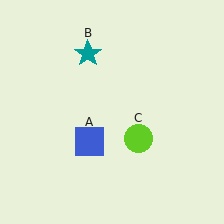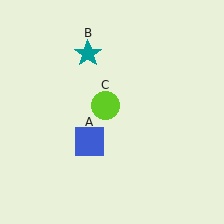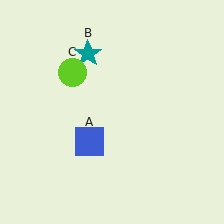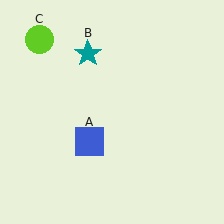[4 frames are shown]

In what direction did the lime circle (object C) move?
The lime circle (object C) moved up and to the left.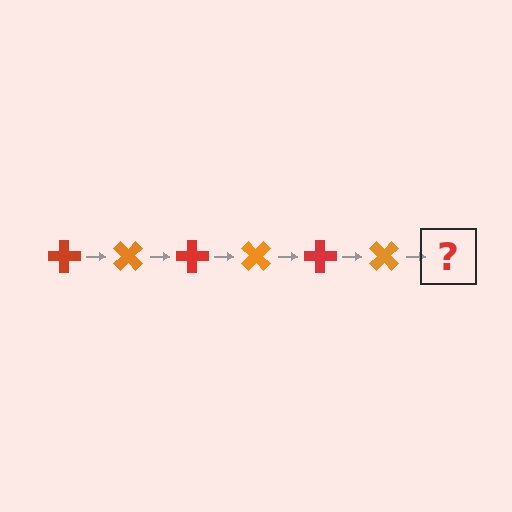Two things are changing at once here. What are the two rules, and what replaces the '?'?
The two rules are that it rotates 45 degrees each step and the color cycles through red and orange. The '?' should be a red cross, rotated 270 degrees from the start.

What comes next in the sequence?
The next element should be a red cross, rotated 270 degrees from the start.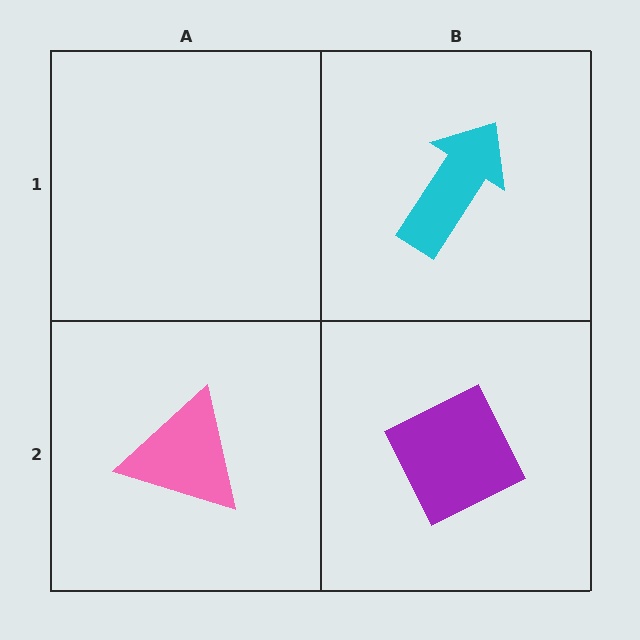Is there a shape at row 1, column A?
No, that cell is empty.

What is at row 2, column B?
A purple diamond.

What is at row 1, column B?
A cyan arrow.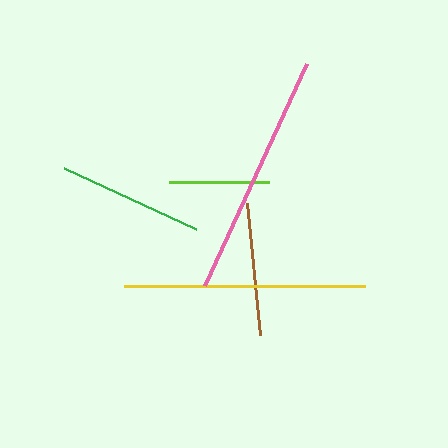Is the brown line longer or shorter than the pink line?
The pink line is longer than the brown line.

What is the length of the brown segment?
The brown segment is approximately 132 pixels long.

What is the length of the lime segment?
The lime segment is approximately 100 pixels long.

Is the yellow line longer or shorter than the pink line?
The pink line is longer than the yellow line.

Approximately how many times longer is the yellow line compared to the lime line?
The yellow line is approximately 2.4 times the length of the lime line.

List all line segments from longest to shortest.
From longest to shortest: pink, yellow, green, brown, lime.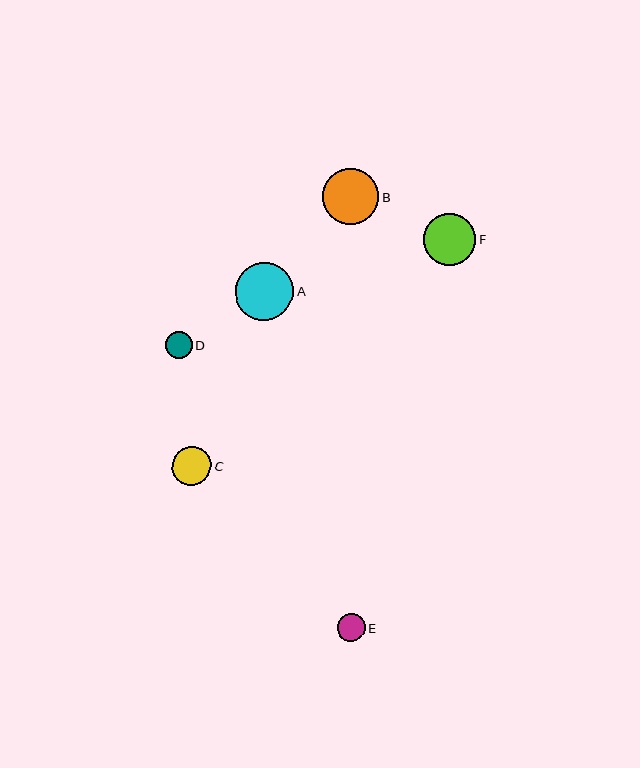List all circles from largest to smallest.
From largest to smallest: A, B, F, C, E, D.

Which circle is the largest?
Circle A is the largest with a size of approximately 58 pixels.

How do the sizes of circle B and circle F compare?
Circle B and circle F are approximately the same size.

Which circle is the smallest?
Circle D is the smallest with a size of approximately 27 pixels.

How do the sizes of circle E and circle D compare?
Circle E and circle D are approximately the same size.